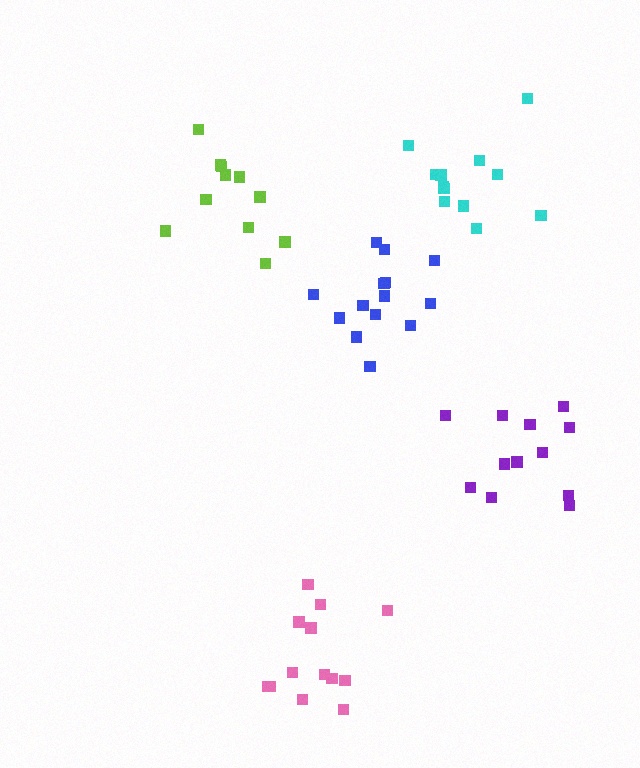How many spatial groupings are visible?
There are 5 spatial groupings.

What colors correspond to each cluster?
The clusters are colored: blue, lime, pink, cyan, purple.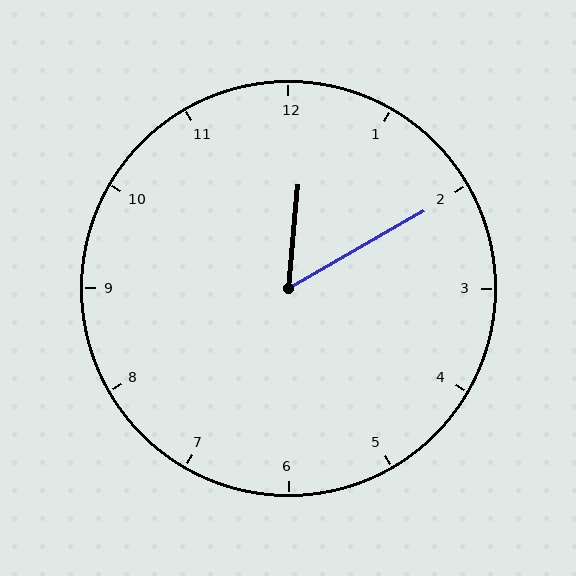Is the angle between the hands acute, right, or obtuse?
It is acute.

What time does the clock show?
12:10.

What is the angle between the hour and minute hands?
Approximately 55 degrees.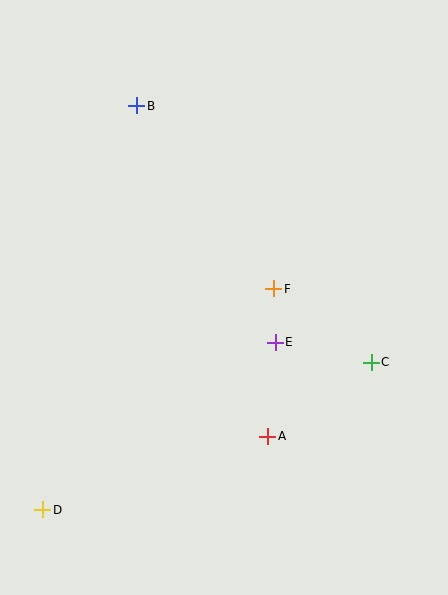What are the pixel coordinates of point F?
Point F is at (274, 289).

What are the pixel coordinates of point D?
Point D is at (43, 510).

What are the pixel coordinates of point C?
Point C is at (371, 362).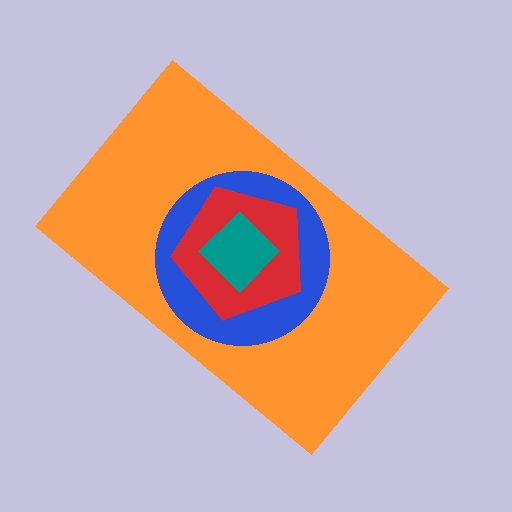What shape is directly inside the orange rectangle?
The blue circle.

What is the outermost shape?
The orange rectangle.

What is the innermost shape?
The teal diamond.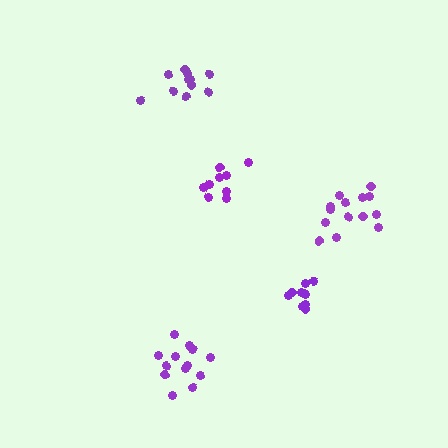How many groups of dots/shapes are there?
There are 5 groups.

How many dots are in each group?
Group 1: 14 dots, Group 2: 9 dots, Group 3: 13 dots, Group 4: 10 dots, Group 5: 11 dots (57 total).